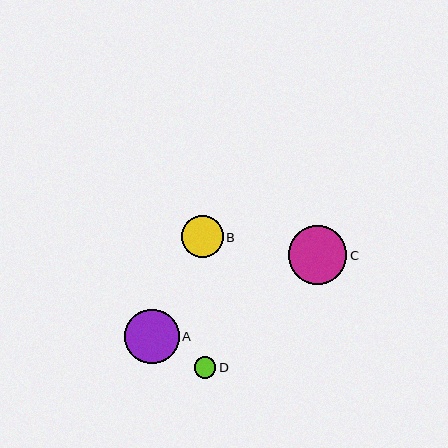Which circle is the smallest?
Circle D is the smallest with a size of approximately 22 pixels.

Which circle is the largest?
Circle C is the largest with a size of approximately 58 pixels.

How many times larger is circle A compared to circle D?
Circle A is approximately 2.5 times the size of circle D.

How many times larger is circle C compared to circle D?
Circle C is approximately 2.7 times the size of circle D.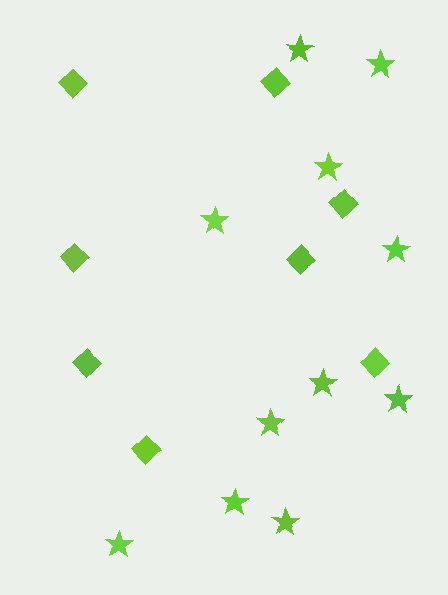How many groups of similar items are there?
There are 2 groups: one group of stars (11) and one group of diamonds (8).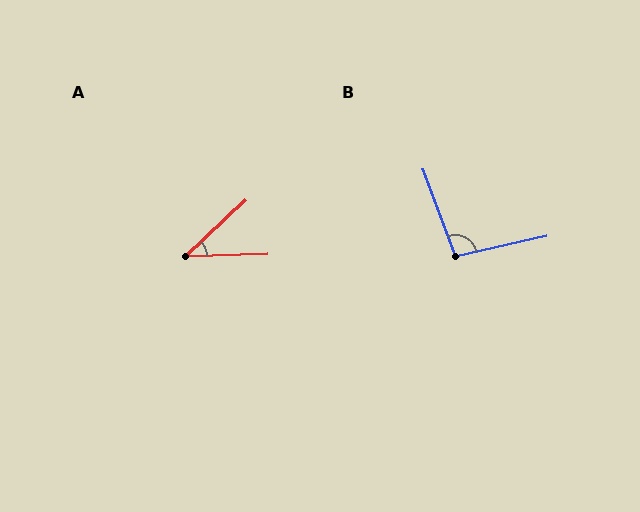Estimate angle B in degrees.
Approximately 98 degrees.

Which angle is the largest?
B, at approximately 98 degrees.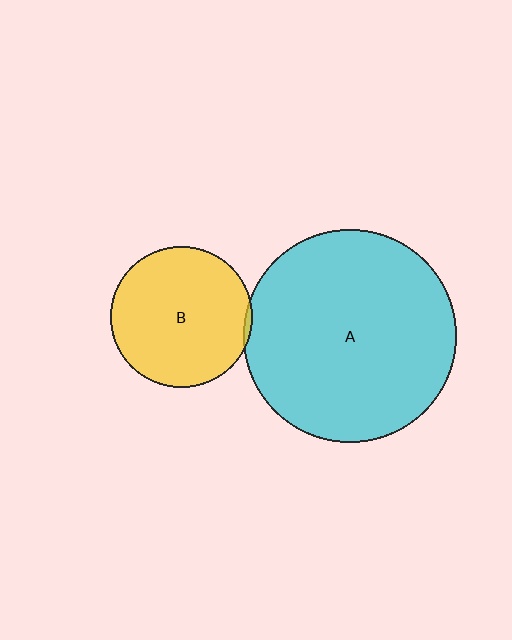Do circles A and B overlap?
Yes.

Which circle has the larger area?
Circle A (cyan).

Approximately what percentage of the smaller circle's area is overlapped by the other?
Approximately 5%.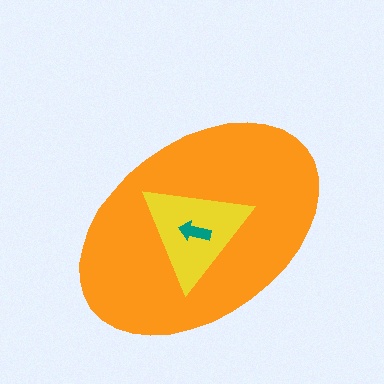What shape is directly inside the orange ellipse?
The yellow triangle.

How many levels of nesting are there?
3.